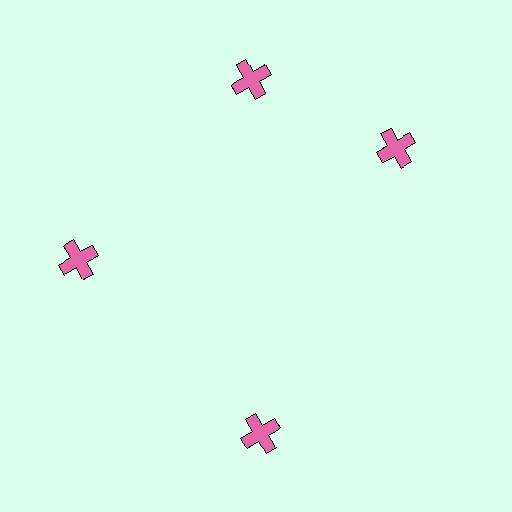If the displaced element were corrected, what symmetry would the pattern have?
It would have 4-fold rotational symmetry — the pattern would map onto itself every 90 degrees.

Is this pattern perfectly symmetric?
No. The 4 pink crosses are arranged in a ring, but one element near the 3 o'clock position is rotated out of alignment along the ring, breaking the 4-fold rotational symmetry.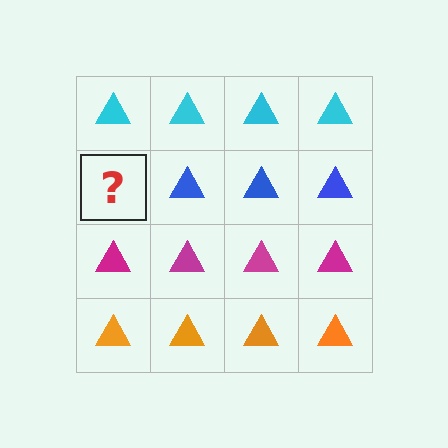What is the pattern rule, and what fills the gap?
The rule is that each row has a consistent color. The gap should be filled with a blue triangle.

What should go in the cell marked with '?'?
The missing cell should contain a blue triangle.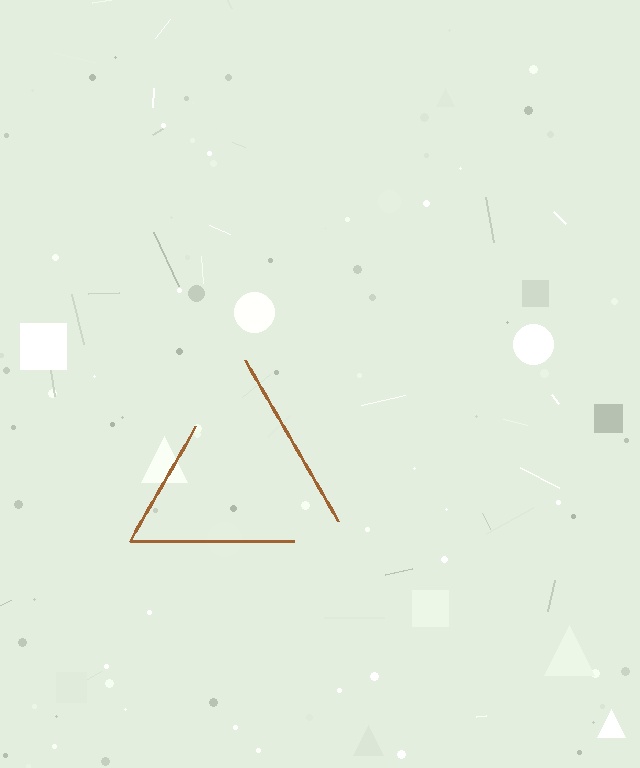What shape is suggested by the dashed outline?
The dashed outline suggests a triangle.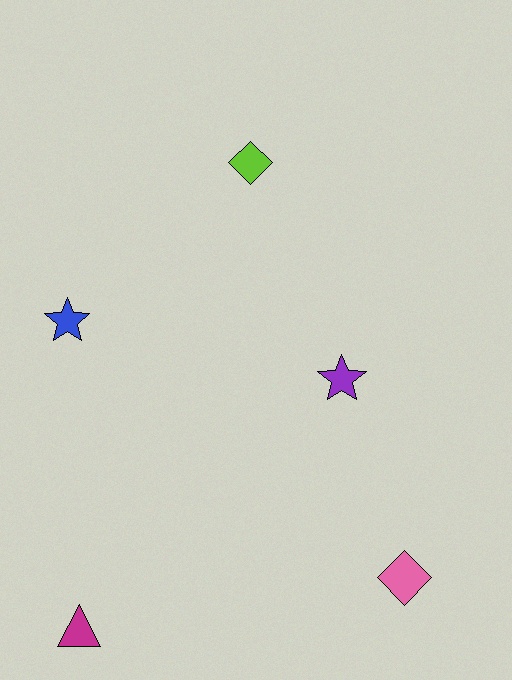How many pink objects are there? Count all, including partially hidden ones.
There is 1 pink object.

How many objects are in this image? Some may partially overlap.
There are 5 objects.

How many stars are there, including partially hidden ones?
There are 2 stars.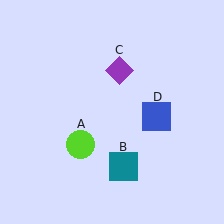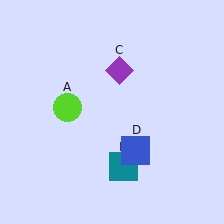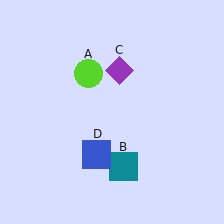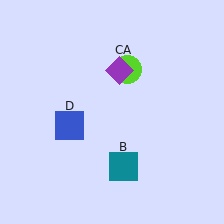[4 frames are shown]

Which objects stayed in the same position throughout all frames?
Teal square (object B) and purple diamond (object C) remained stationary.